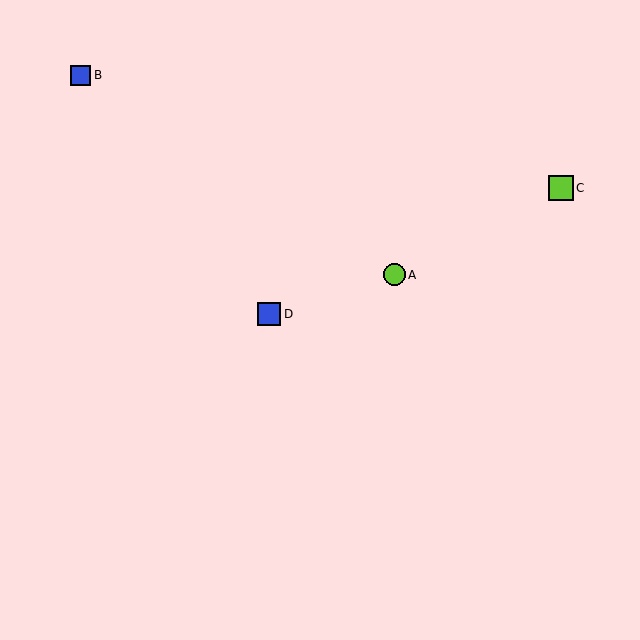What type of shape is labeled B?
Shape B is a blue square.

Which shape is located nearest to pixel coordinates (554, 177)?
The lime square (labeled C) at (561, 188) is nearest to that location.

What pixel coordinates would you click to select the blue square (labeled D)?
Click at (269, 314) to select the blue square D.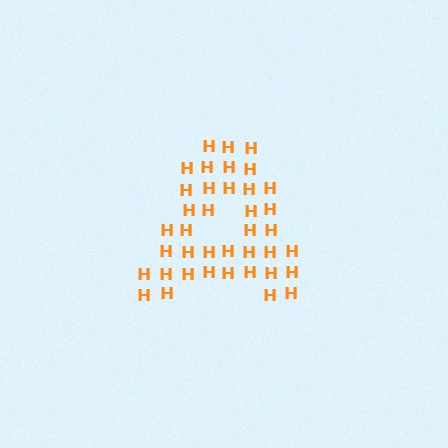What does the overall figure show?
The overall figure shows the letter A.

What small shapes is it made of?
It is made of small letter H's.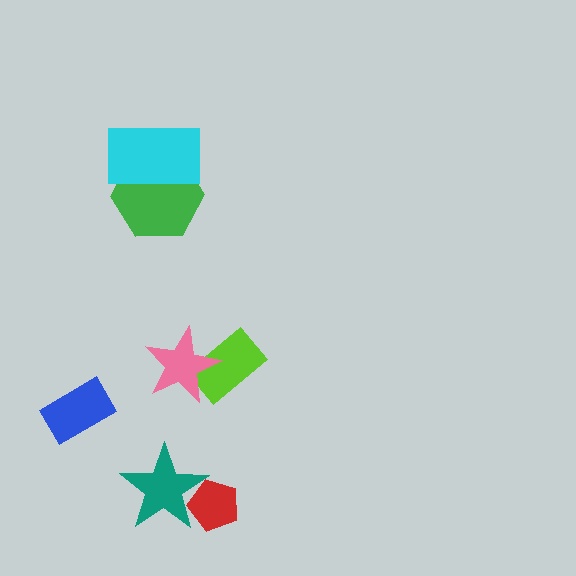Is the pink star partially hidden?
No, no other shape covers it.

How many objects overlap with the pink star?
1 object overlaps with the pink star.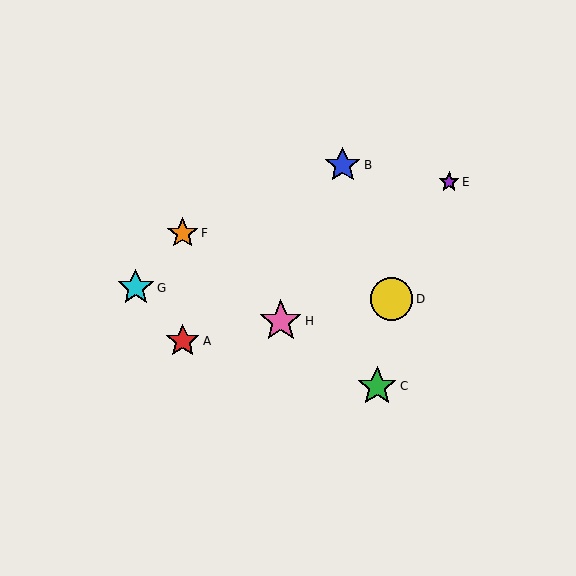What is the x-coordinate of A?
Object A is at x≈183.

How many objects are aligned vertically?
2 objects (A, F) are aligned vertically.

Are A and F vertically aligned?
Yes, both are at x≈183.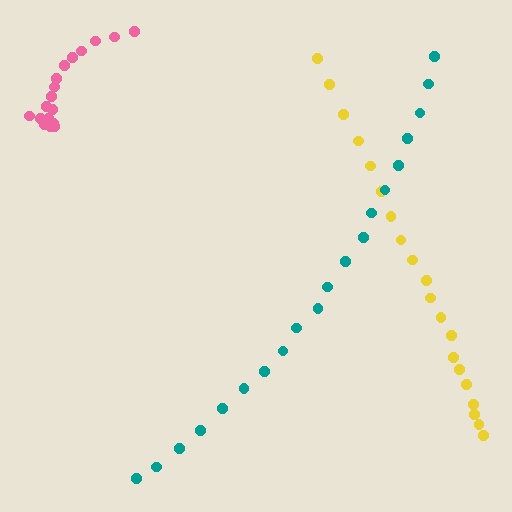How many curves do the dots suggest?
There are 3 distinct paths.